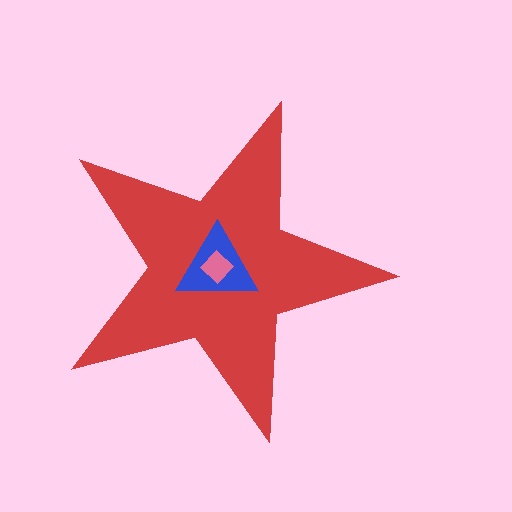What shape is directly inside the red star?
The blue triangle.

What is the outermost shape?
The red star.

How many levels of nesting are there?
3.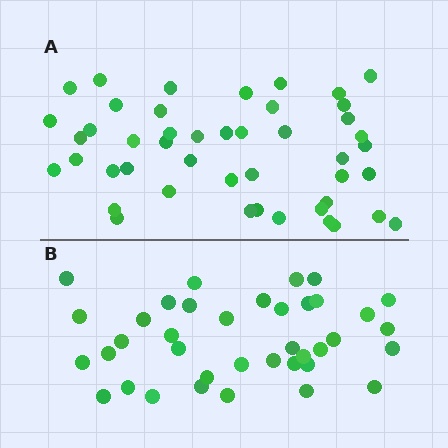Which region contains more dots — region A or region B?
Region A (the top region) has more dots.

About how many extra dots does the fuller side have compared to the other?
Region A has roughly 8 or so more dots than region B.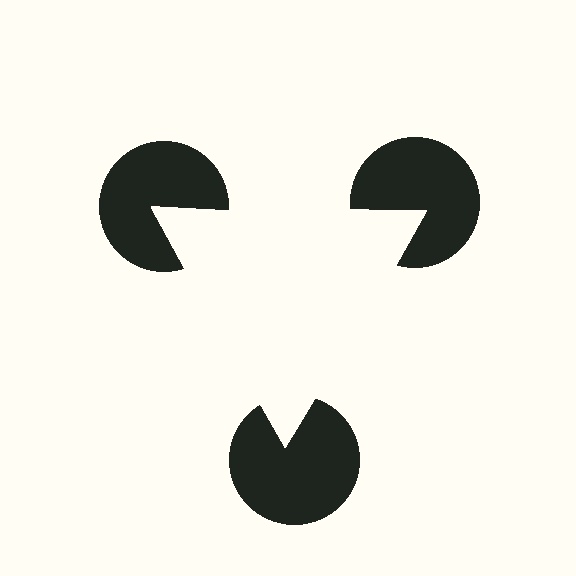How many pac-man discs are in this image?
There are 3 — one at each vertex of the illusory triangle.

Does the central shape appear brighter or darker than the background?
It typically appears slightly brighter than the background, even though no actual brightness change is drawn.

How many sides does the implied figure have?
3 sides.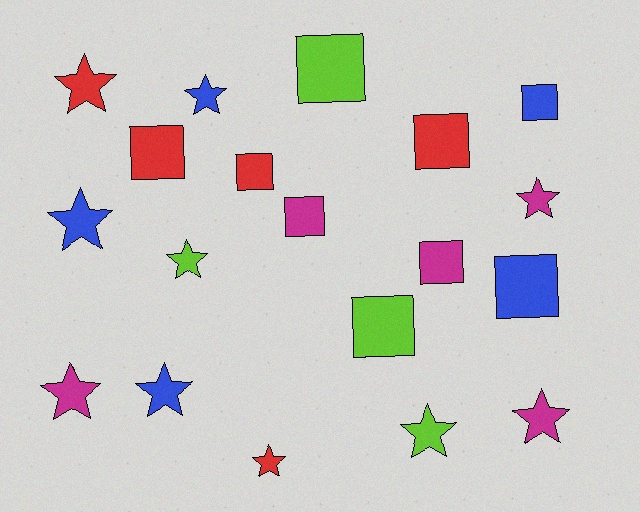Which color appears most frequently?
Blue, with 5 objects.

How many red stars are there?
There are 2 red stars.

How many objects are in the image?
There are 19 objects.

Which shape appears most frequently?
Star, with 10 objects.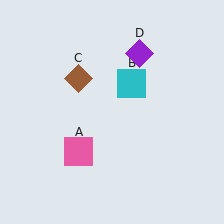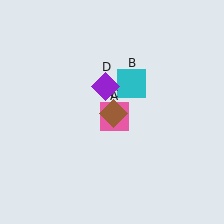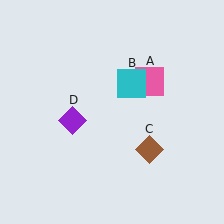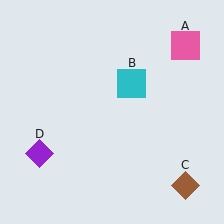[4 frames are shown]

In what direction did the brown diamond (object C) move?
The brown diamond (object C) moved down and to the right.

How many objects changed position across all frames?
3 objects changed position: pink square (object A), brown diamond (object C), purple diamond (object D).